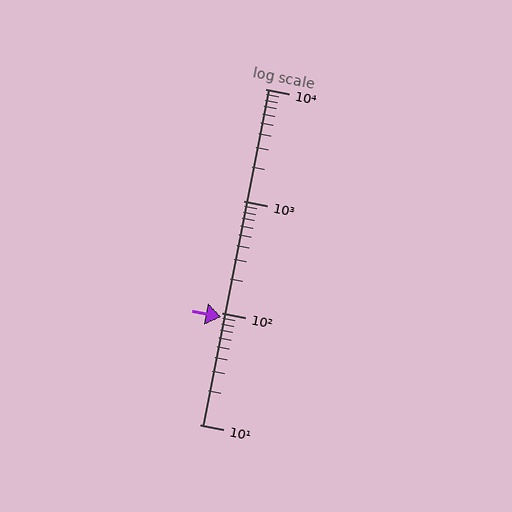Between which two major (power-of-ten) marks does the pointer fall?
The pointer is between 10 and 100.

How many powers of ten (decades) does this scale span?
The scale spans 3 decades, from 10 to 10000.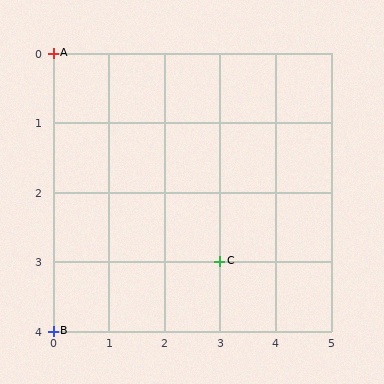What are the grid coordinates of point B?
Point B is at grid coordinates (0, 4).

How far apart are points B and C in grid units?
Points B and C are 3 columns and 1 row apart (about 3.2 grid units diagonally).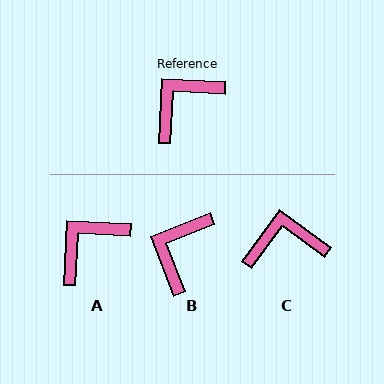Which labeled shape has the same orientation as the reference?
A.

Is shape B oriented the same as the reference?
No, it is off by about 24 degrees.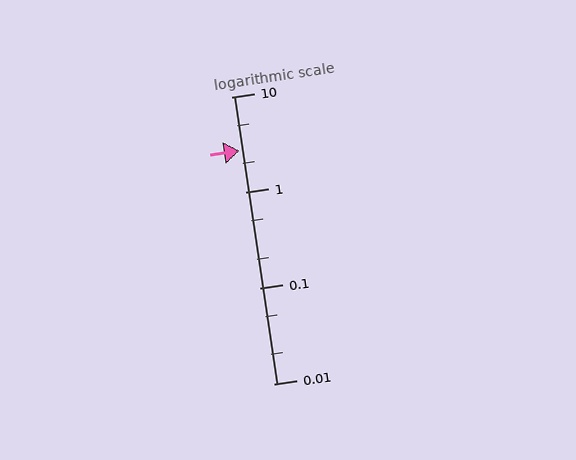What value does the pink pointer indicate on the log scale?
The pointer indicates approximately 2.7.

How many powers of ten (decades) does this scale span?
The scale spans 3 decades, from 0.01 to 10.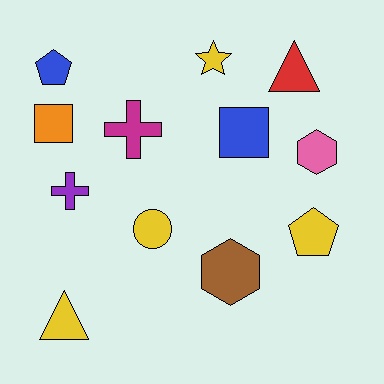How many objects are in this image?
There are 12 objects.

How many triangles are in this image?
There are 2 triangles.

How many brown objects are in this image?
There is 1 brown object.